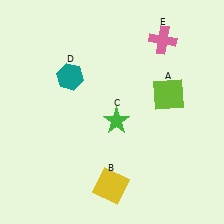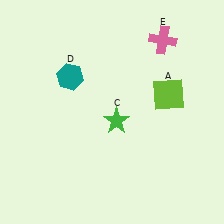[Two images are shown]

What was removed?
The yellow square (B) was removed in Image 2.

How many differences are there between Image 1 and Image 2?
There is 1 difference between the two images.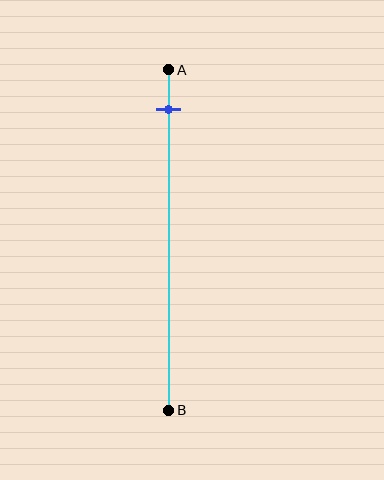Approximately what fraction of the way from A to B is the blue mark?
The blue mark is approximately 10% of the way from A to B.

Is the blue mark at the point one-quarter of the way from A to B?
No, the mark is at about 10% from A, not at the 25% one-quarter point.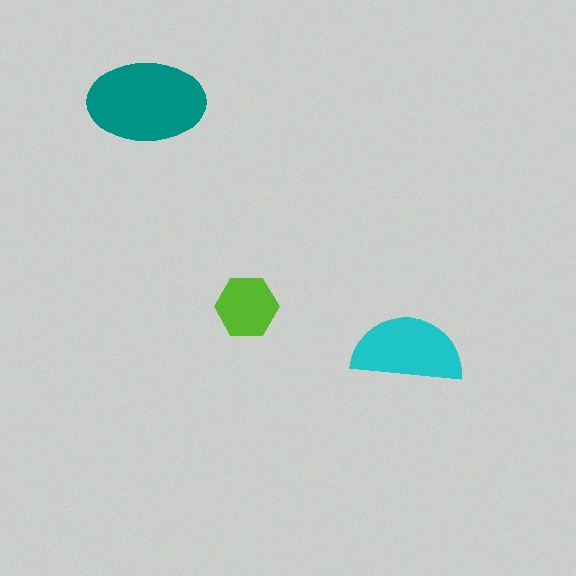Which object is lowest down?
The cyan semicircle is bottommost.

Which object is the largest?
The teal ellipse.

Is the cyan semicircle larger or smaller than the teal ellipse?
Smaller.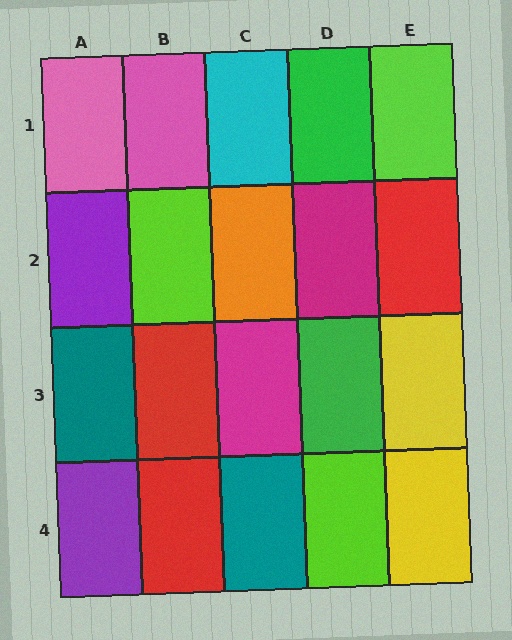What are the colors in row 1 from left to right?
Pink, pink, cyan, green, lime.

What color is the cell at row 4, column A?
Purple.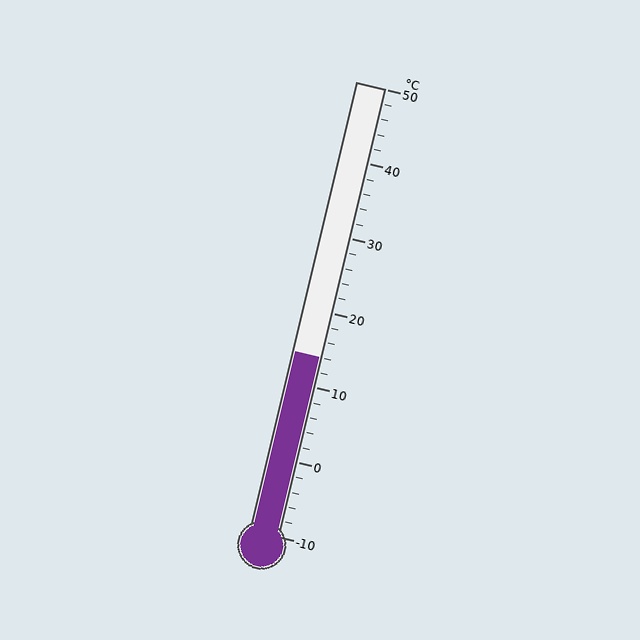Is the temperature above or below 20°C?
The temperature is below 20°C.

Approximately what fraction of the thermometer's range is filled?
The thermometer is filled to approximately 40% of its range.